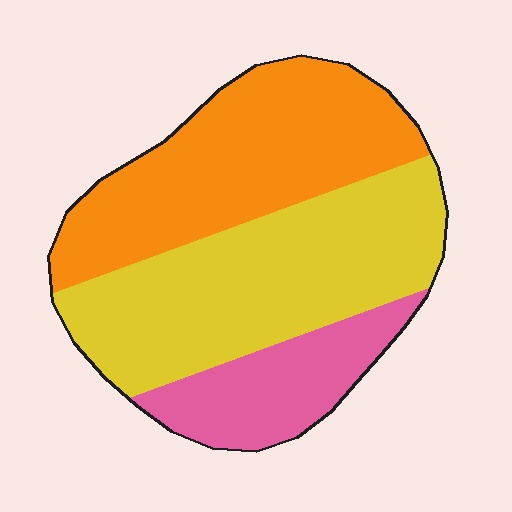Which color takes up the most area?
Yellow, at roughly 45%.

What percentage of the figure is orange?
Orange takes up about three eighths (3/8) of the figure.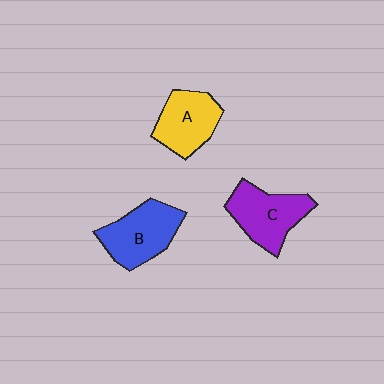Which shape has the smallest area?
Shape A (yellow).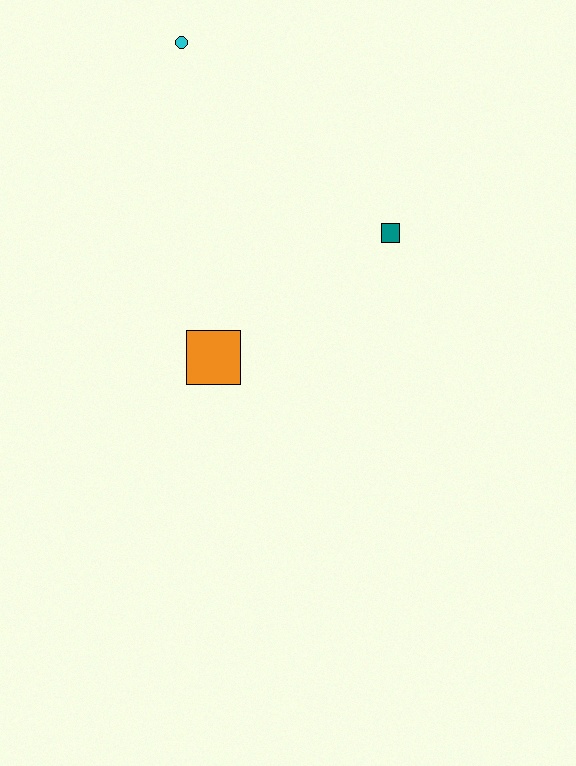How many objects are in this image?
There are 3 objects.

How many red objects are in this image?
There are no red objects.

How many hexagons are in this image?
There are no hexagons.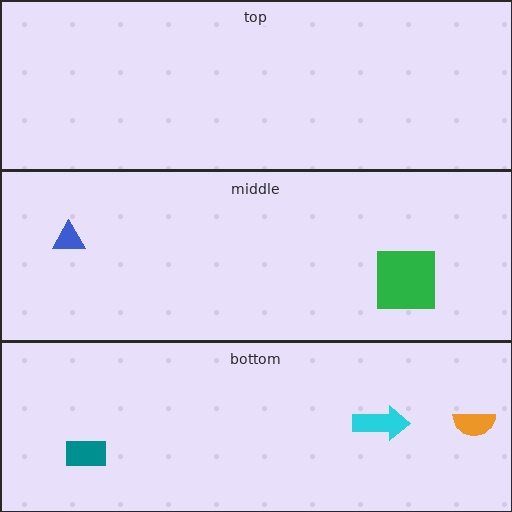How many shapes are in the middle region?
2.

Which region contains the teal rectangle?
The bottom region.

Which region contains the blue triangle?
The middle region.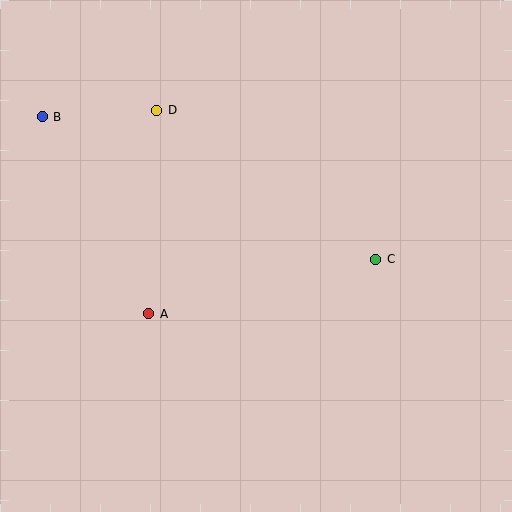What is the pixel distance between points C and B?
The distance between C and B is 363 pixels.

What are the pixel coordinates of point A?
Point A is at (149, 314).